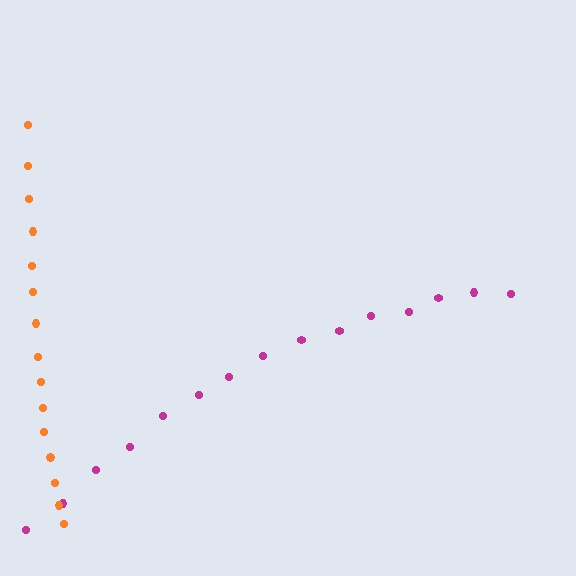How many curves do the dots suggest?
There are 2 distinct paths.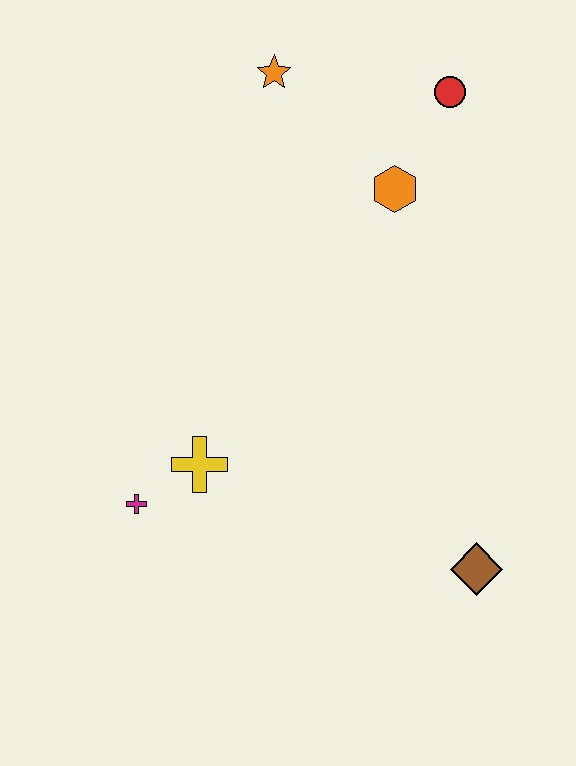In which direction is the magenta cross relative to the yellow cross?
The magenta cross is to the left of the yellow cross.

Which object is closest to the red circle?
The orange hexagon is closest to the red circle.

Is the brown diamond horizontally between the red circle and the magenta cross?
No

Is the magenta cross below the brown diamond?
No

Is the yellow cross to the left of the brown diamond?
Yes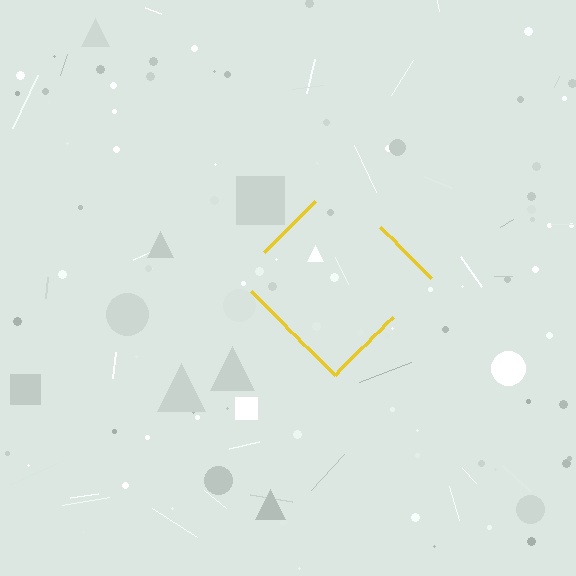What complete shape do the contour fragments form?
The contour fragments form a diamond.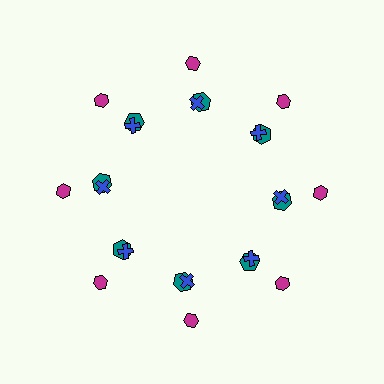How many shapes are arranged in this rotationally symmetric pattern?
There are 24 shapes, arranged in 8 groups of 3.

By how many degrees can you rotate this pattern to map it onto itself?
The pattern maps onto itself every 45 degrees of rotation.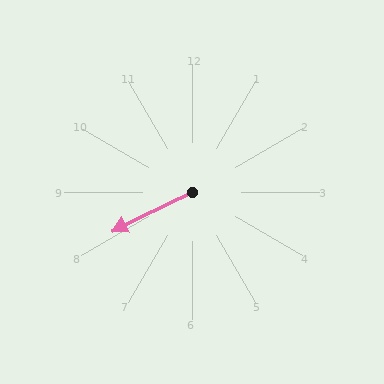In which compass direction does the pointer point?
Southwest.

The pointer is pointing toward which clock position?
Roughly 8 o'clock.